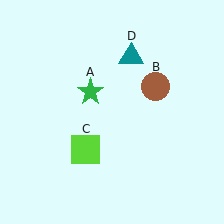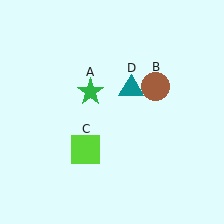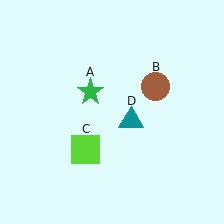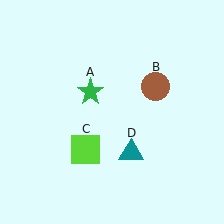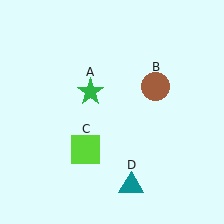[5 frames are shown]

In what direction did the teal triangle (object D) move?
The teal triangle (object D) moved down.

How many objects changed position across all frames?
1 object changed position: teal triangle (object D).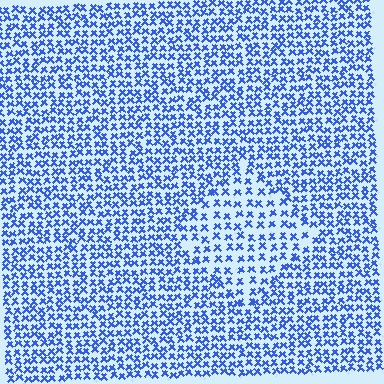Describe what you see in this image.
The image contains small blue elements arranged at two different densities. A diamond-shaped region is visible where the elements are less densely packed than the surrounding area.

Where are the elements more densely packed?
The elements are more densely packed outside the diamond boundary.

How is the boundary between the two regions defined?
The boundary is defined by a change in element density (approximately 1.7x ratio). All elements are the same color, size, and shape.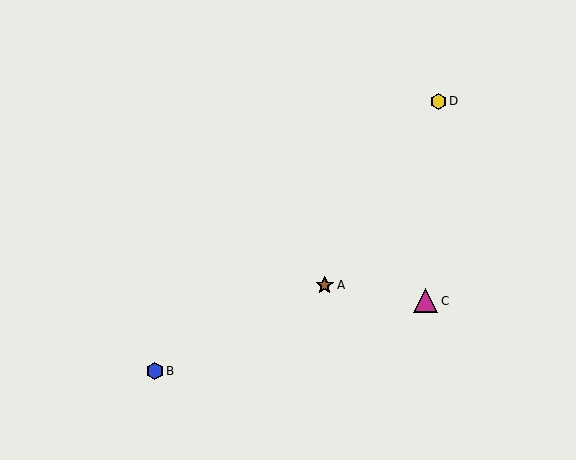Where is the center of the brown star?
The center of the brown star is at (325, 285).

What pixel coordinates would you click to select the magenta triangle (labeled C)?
Click at (426, 301) to select the magenta triangle C.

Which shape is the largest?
The magenta triangle (labeled C) is the largest.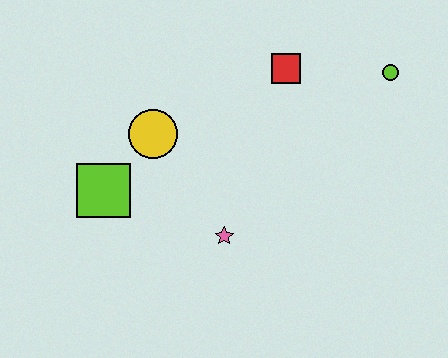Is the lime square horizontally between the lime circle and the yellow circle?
No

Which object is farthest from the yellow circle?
The lime circle is farthest from the yellow circle.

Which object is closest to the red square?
The lime circle is closest to the red square.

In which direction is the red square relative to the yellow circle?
The red square is to the right of the yellow circle.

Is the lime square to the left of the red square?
Yes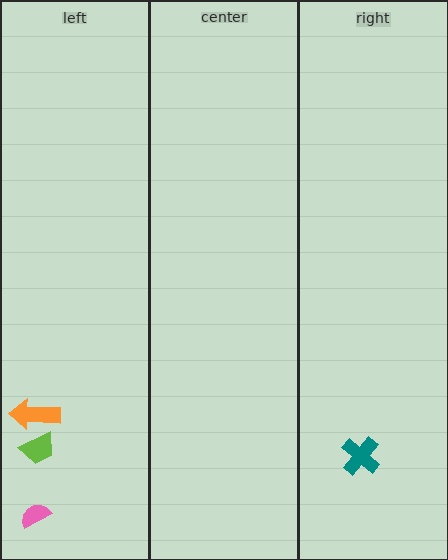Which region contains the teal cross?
The right region.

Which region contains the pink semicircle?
The left region.